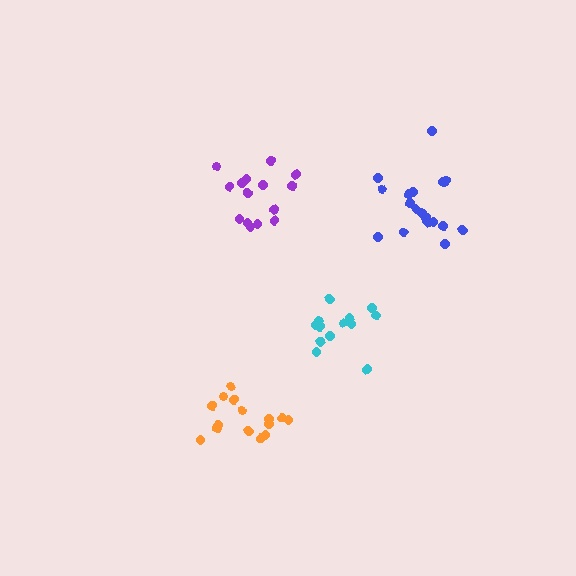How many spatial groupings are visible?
There are 4 spatial groupings.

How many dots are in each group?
Group 1: 15 dots, Group 2: 13 dots, Group 3: 16 dots, Group 4: 19 dots (63 total).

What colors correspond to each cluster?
The clusters are colored: purple, cyan, orange, blue.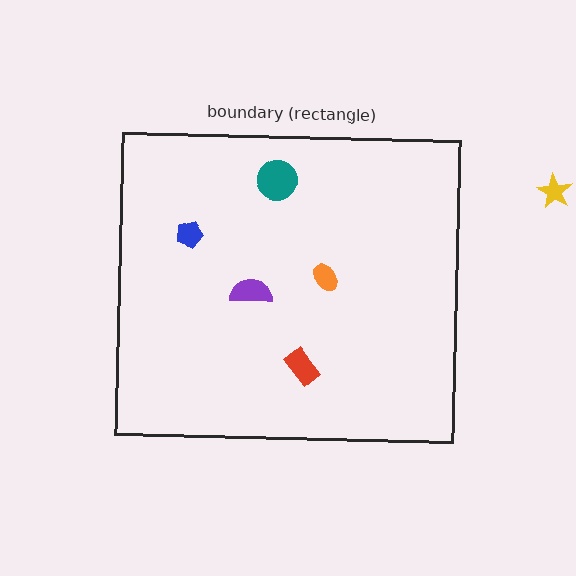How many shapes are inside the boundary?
5 inside, 1 outside.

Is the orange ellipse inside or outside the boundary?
Inside.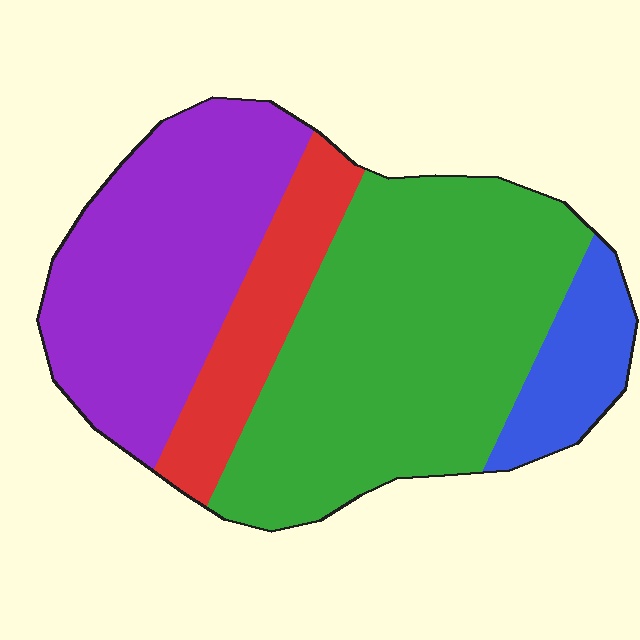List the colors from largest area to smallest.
From largest to smallest: green, purple, red, blue.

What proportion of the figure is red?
Red covers around 15% of the figure.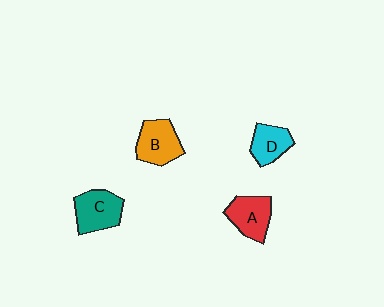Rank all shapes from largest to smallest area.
From largest to smallest: C (teal), B (orange), A (red), D (cyan).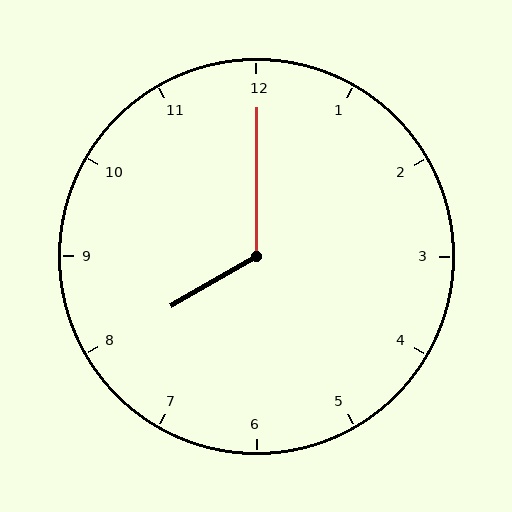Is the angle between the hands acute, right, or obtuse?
It is obtuse.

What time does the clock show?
8:00.